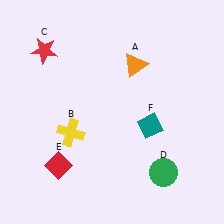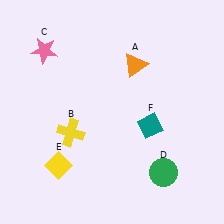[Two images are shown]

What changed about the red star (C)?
In Image 1, C is red. In Image 2, it changed to pink.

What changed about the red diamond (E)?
In Image 1, E is red. In Image 2, it changed to yellow.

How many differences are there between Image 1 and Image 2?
There are 2 differences between the two images.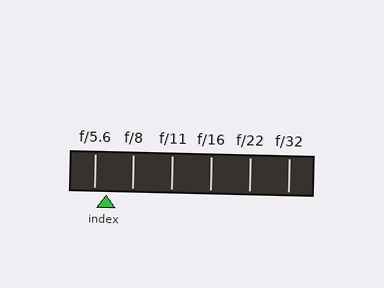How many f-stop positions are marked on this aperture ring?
There are 6 f-stop positions marked.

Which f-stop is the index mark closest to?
The index mark is closest to f/5.6.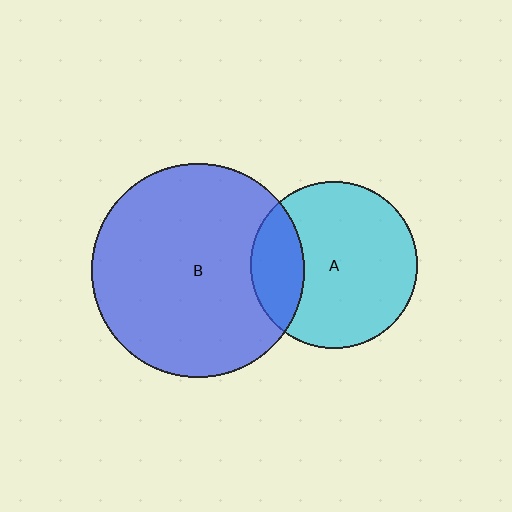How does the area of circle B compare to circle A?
Approximately 1.6 times.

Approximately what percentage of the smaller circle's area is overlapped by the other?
Approximately 25%.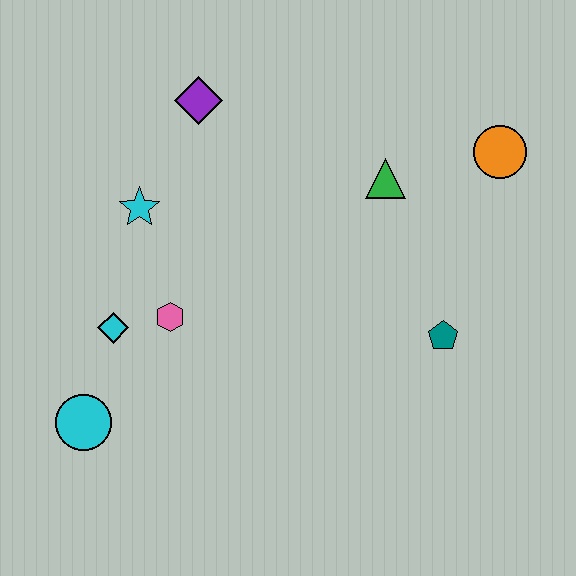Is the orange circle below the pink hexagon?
No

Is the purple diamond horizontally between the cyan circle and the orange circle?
Yes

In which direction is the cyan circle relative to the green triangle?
The cyan circle is to the left of the green triangle.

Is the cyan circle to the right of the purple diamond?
No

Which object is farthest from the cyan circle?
The orange circle is farthest from the cyan circle.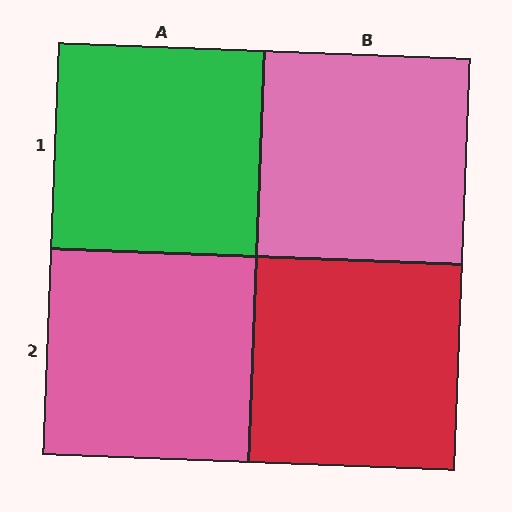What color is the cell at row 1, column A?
Green.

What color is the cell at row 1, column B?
Pink.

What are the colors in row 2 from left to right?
Pink, red.